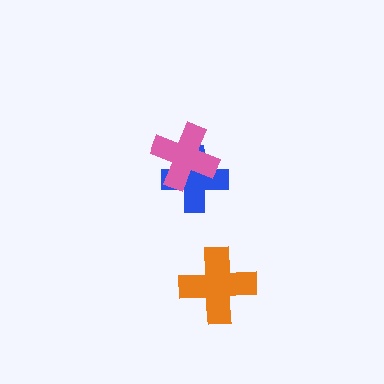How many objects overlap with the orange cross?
0 objects overlap with the orange cross.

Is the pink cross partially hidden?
No, no other shape covers it.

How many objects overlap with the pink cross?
1 object overlaps with the pink cross.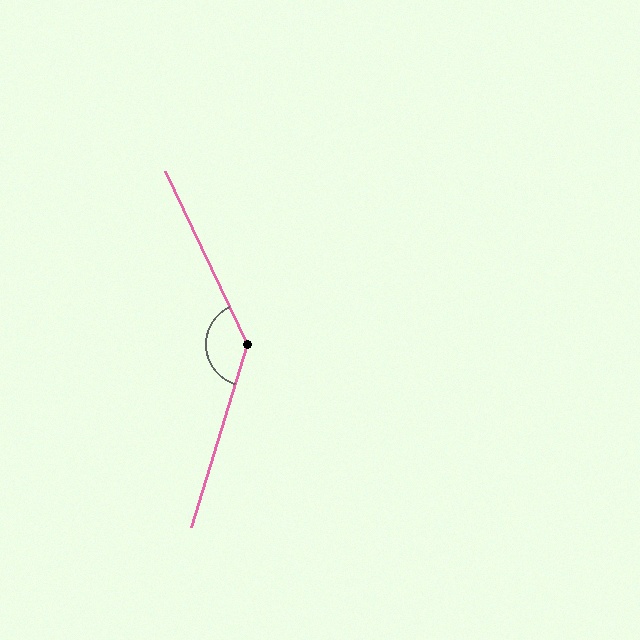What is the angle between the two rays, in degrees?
Approximately 138 degrees.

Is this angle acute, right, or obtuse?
It is obtuse.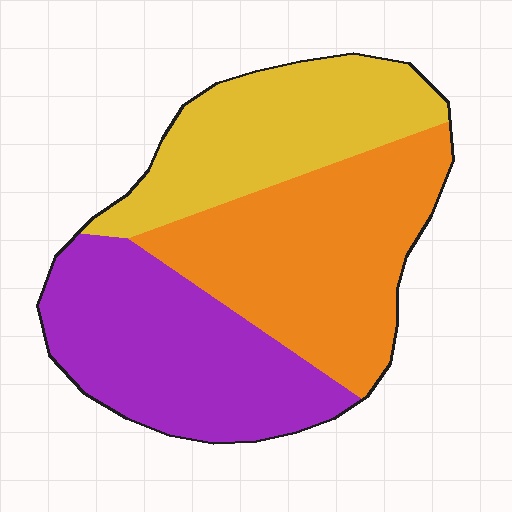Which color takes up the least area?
Yellow, at roughly 30%.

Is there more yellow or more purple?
Purple.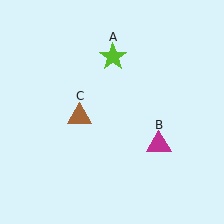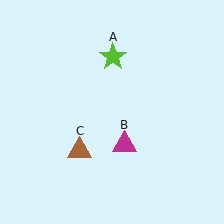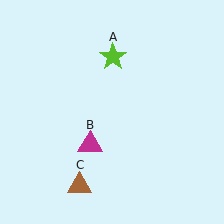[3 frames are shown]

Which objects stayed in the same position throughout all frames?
Lime star (object A) remained stationary.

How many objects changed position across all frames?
2 objects changed position: magenta triangle (object B), brown triangle (object C).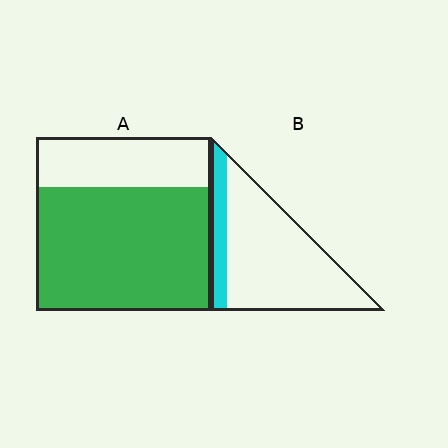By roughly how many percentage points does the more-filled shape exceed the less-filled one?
By roughly 55 percentage points (A over B).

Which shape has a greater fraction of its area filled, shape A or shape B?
Shape A.